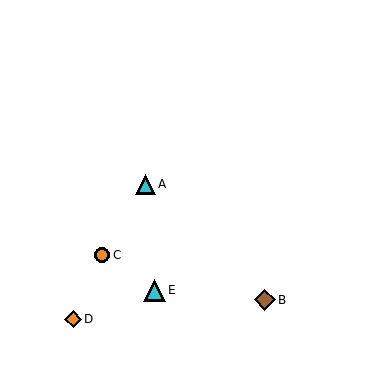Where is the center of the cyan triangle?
The center of the cyan triangle is at (154, 290).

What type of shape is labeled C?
Shape C is an orange circle.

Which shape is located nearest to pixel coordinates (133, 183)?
The cyan triangle (labeled A) at (145, 184) is nearest to that location.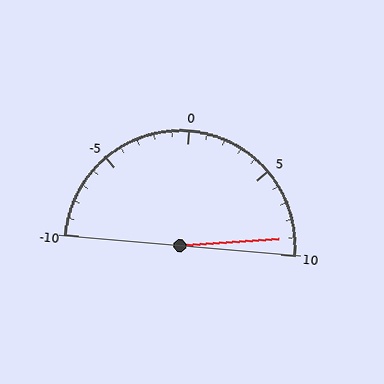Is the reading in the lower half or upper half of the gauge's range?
The reading is in the upper half of the range (-10 to 10).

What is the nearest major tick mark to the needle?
The nearest major tick mark is 10.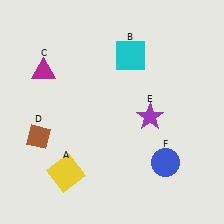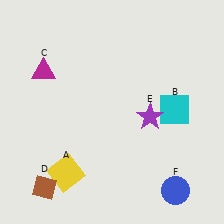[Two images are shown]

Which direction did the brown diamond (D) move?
The brown diamond (D) moved down.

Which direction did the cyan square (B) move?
The cyan square (B) moved down.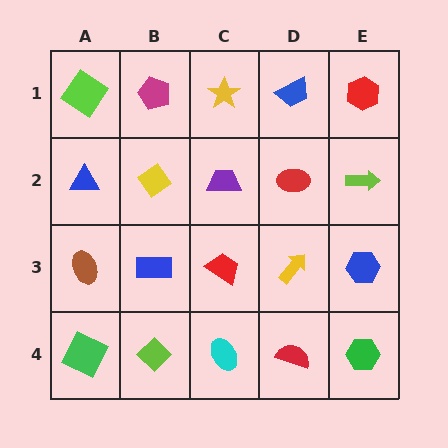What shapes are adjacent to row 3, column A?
A blue triangle (row 2, column A), a green square (row 4, column A), a blue rectangle (row 3, column B).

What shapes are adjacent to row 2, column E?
A red hexagon (row 1, column E), a blue hexagon (row 3, column E), a red ellipse (row 2, column D).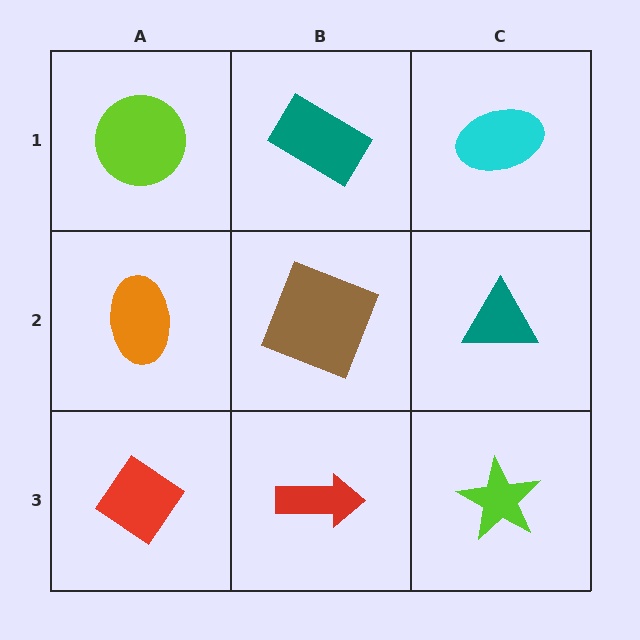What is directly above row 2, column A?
A lime circle.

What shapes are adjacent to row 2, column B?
A teal rectangle (row 1, column B), a red arrow (row 3, column B), an orange ellipse (row 2, column A), a teal triangle (row 2, column C).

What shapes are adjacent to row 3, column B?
A brown square (row 2, column B), a red diamond (row 3, column A), a lime star (row 3, column C).